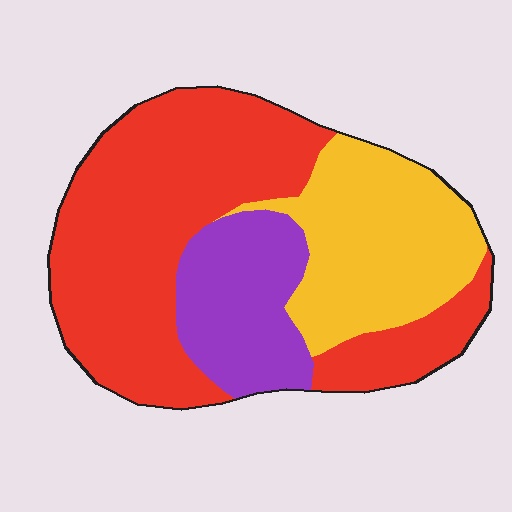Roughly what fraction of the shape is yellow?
Yellow takes up about one quarter (1/4) of the shape.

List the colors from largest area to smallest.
From largest to smallest: red, yellow, purple.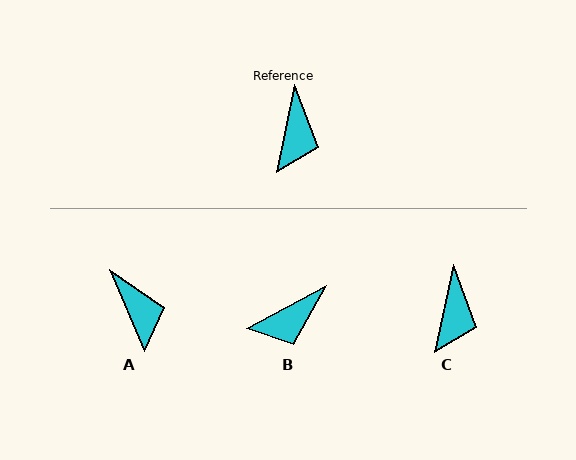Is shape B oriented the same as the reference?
No, it is off by about 50 degrees.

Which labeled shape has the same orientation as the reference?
C.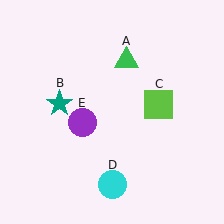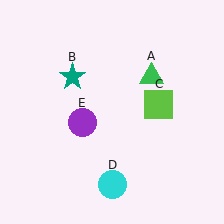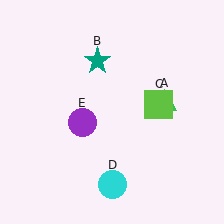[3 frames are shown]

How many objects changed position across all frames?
2 objects changed position: green triangle (object A), teal star (object B).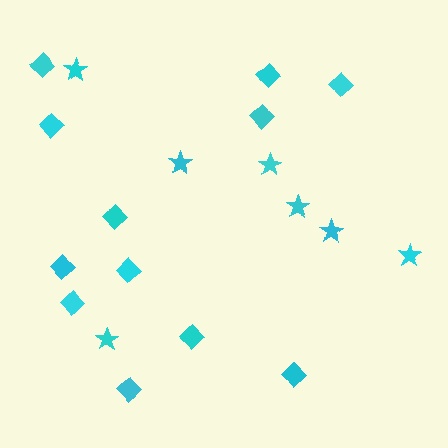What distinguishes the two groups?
There are 2 groups: one group of stars (7) and one group of diamonds (12).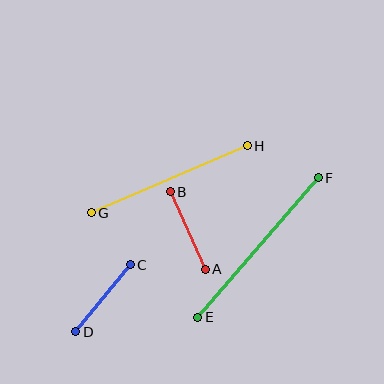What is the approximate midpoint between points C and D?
The midpoint is at approximately (103, 298) pixels.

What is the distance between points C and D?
The distance is approximately 86 pixels.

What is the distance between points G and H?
The distance is approximately 170 pixels.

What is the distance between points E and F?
The distance is approximately 184 pixels.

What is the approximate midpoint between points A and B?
The midpoint is at approximately (188, 231) pixels.